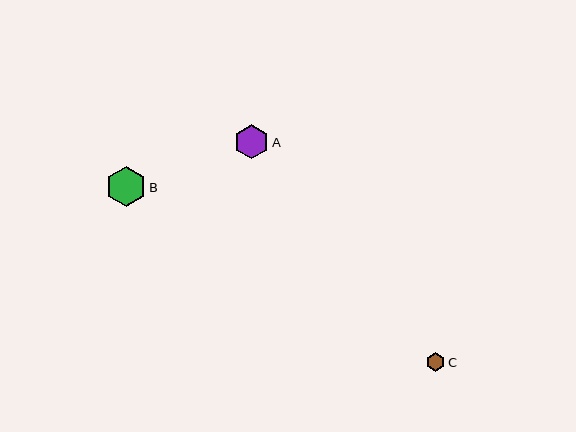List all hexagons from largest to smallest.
From largest to smallest: B, A, C.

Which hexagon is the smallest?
Hexagon C is the smallest with a size of approximately 18 pixels.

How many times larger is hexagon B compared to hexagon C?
Hexagon B is approximately 2.2 times the size of hexagon C.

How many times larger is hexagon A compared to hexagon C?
Hexagon A is approximately 1.9 times the size of hexagon C.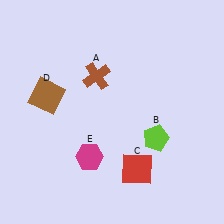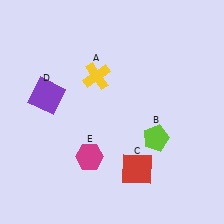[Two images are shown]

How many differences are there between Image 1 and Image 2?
There are 2 differences between the two images.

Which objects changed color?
A changed from brown to yellow. D changed from brown to purple.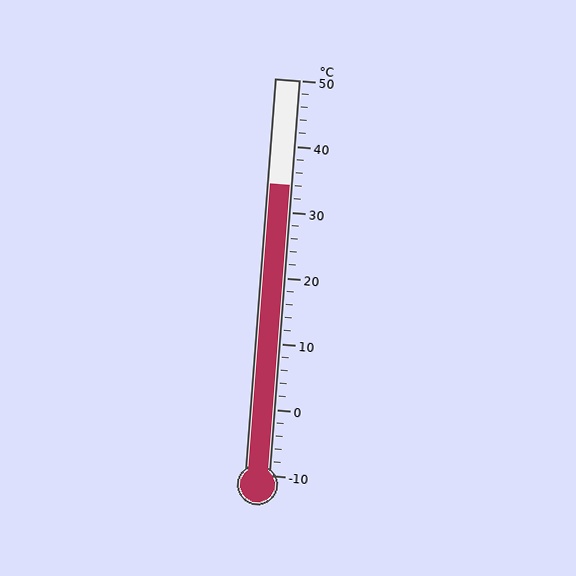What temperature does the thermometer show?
The thermometer shows approximately 34°C.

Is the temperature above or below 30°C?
The temperature is above 30°C.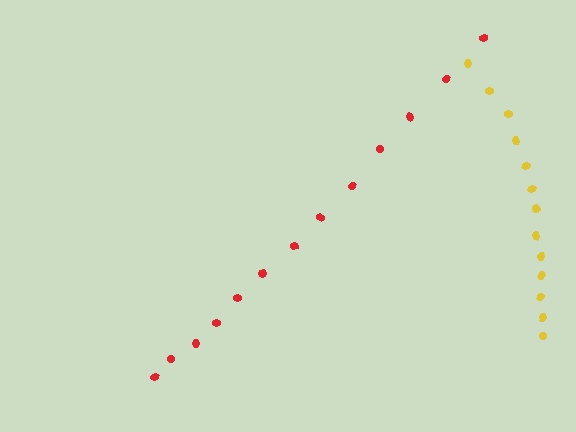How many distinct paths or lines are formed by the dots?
There are 2 distinct paths.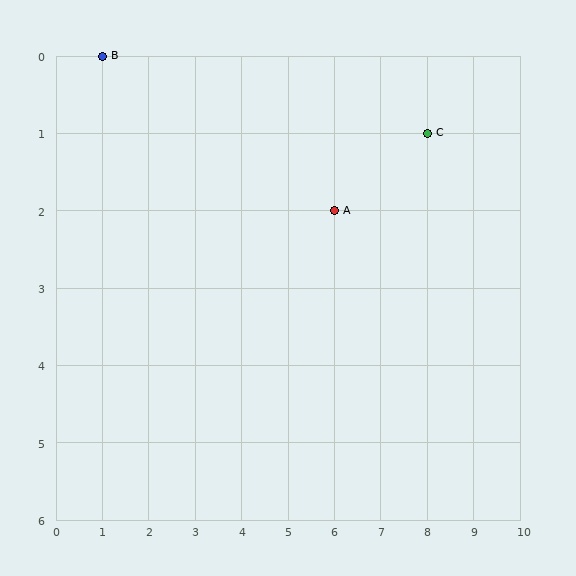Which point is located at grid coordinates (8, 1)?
Point C is at (8, 1).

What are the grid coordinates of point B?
Point B is at grid coordinates (1, 0).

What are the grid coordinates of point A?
Point A is at grid coordinates (6, 2).